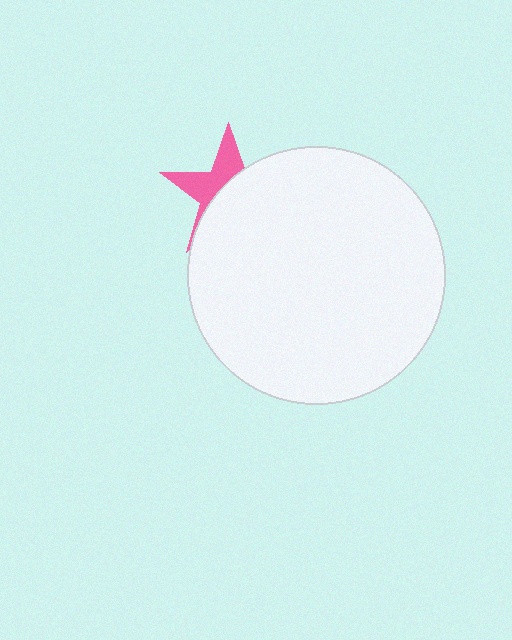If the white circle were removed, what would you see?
You would see the complete pink star.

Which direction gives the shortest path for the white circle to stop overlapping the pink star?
Moving toward the lower-right gives the shortest separation.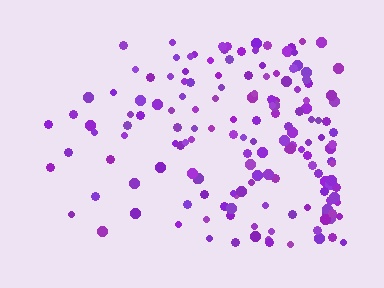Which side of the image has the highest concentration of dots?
The right.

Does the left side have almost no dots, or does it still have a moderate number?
Still a moderate number, just noticeably fewer than the right.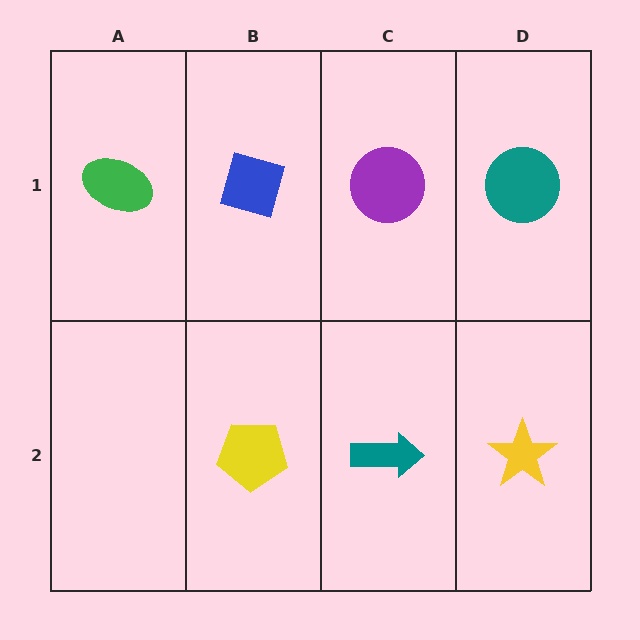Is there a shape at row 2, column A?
No, that cell is empty.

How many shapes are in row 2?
3 shapes.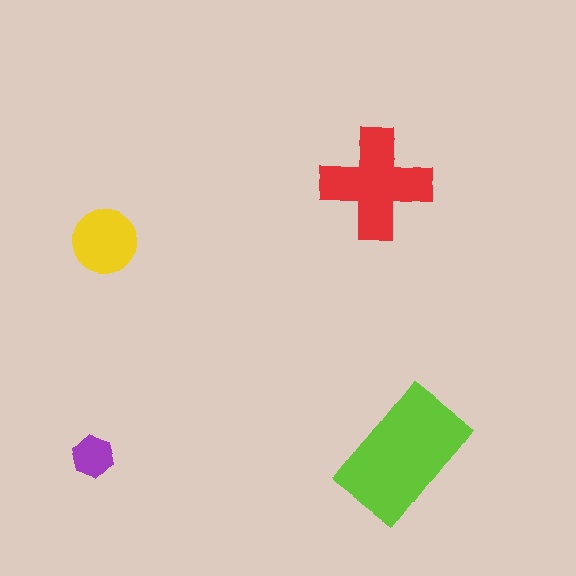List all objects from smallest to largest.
The purple hexagon, the yellow circle, the red cross, the lime rectangle.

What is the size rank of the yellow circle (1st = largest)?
3rd.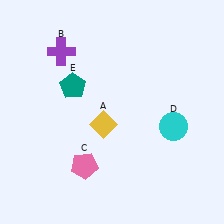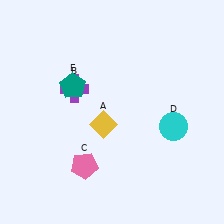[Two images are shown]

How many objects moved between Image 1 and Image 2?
1 object moved between the two images.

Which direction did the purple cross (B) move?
The purple cross (B) moved down.